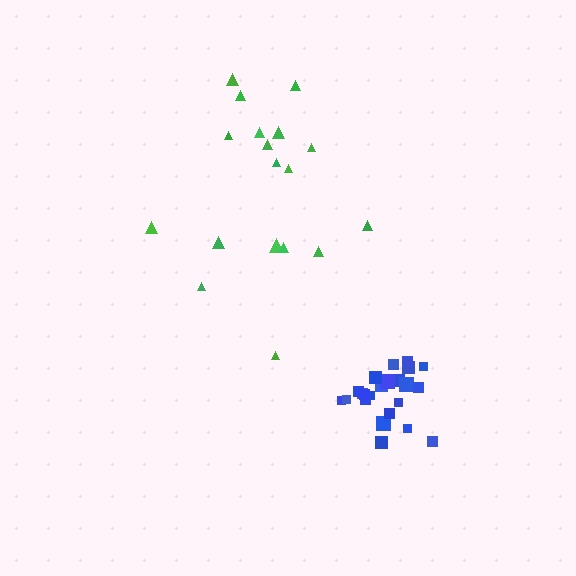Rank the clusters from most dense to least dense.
blue, green.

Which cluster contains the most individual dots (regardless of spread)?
Blue (23).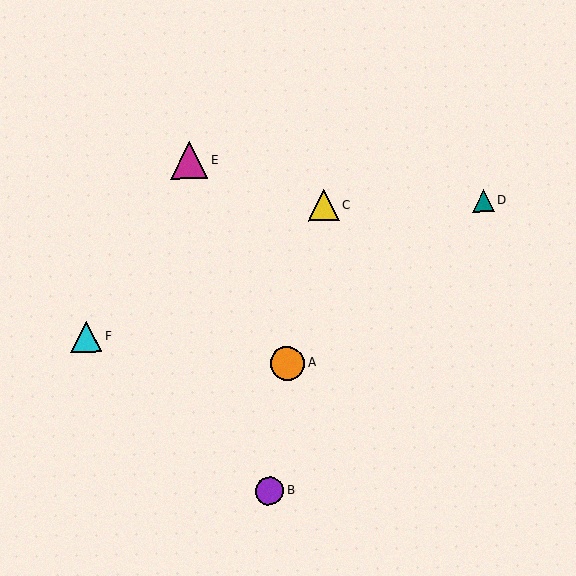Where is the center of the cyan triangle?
The center of the cyan triangle is at (86, 337).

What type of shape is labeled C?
Shape C is a yellow triangle.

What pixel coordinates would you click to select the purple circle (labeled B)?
Click at (269, 491) to select the purple circle B.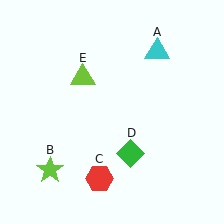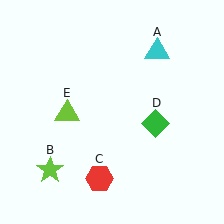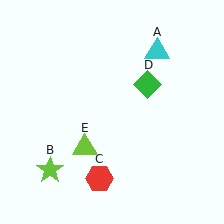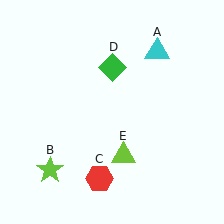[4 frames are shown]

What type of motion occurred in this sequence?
The green diamond (object D), lime triangle (object E) rotated counterclockwise around the center of the scene.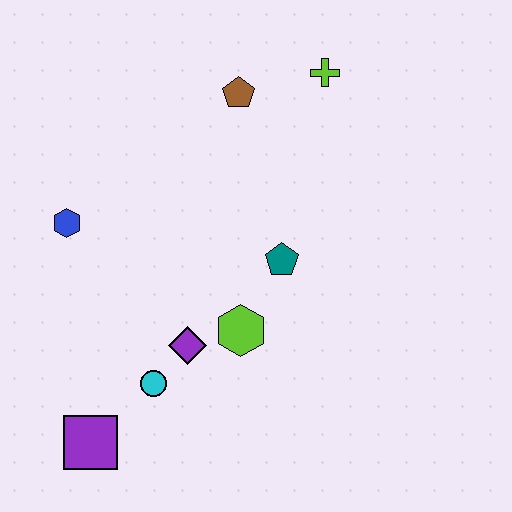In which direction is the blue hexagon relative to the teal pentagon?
The blue hexagon is to the left of the teal pentagon.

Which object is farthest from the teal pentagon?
The purple square is farthest from the teal pentagon.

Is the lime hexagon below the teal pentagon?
Yes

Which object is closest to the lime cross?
The brown pentagon is closest to the lime cross.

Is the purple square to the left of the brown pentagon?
Yes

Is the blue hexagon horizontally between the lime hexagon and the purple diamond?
No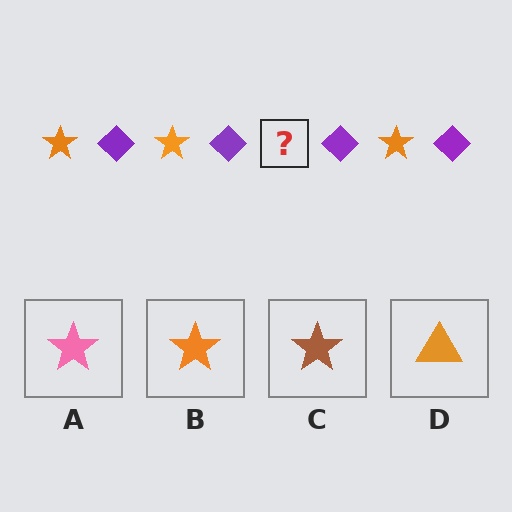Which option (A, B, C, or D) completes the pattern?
B.